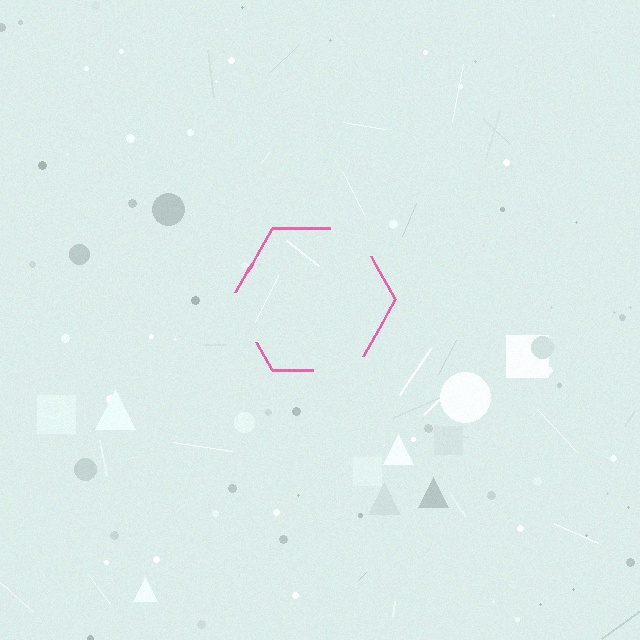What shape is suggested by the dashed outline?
The dashed outline suggests a hexagon.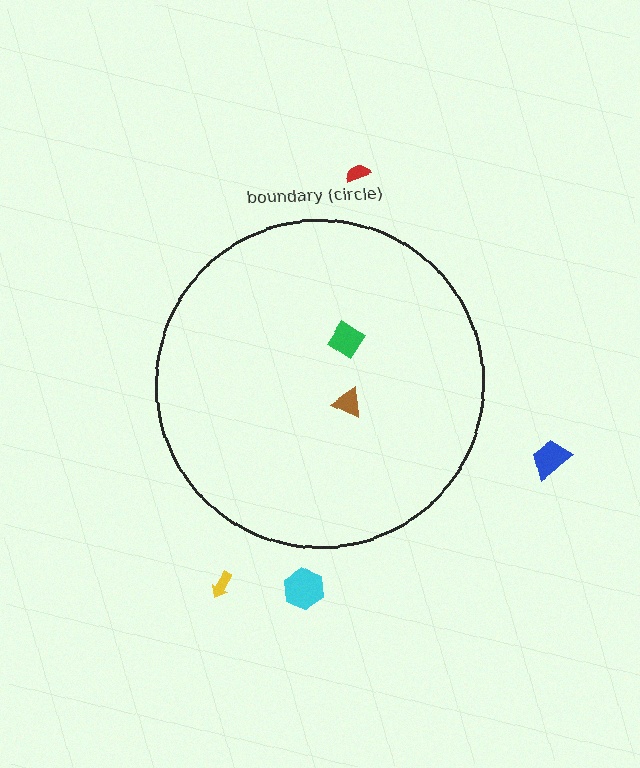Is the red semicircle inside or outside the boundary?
Outside.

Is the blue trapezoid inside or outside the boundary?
Outside.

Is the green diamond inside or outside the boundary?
Inside.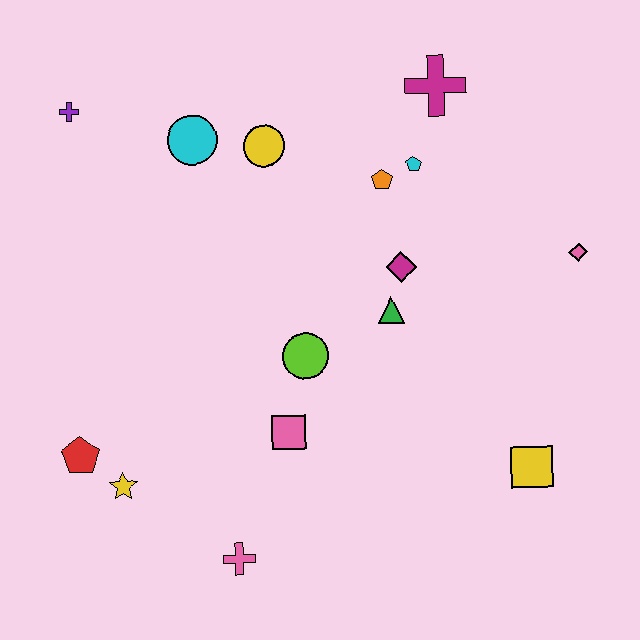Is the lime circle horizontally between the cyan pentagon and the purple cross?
Yes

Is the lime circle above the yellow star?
Yes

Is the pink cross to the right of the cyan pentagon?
No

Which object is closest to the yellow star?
The red pentagon is closest to the yellow star.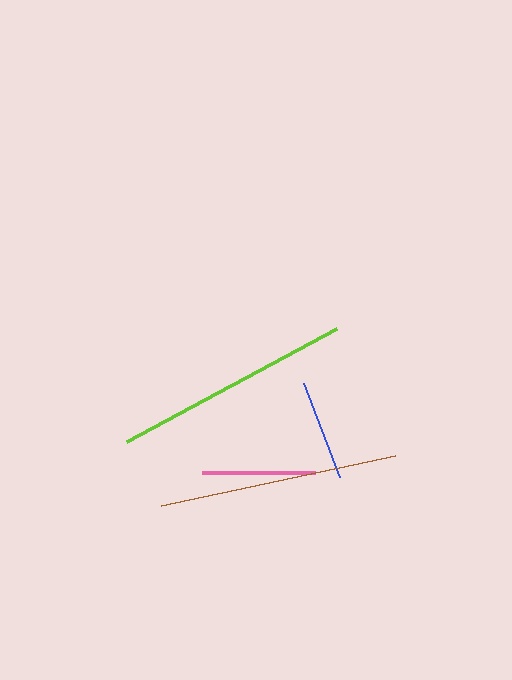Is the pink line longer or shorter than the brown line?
The brown line is longer than the pink line.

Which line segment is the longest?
The brown line is the longest at approximately 239 pixels.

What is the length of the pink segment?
The pink segment is approximately 113 pixels long.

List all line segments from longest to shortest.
From longest to shortest: brown, lime, pink, blue.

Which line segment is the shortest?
The blue line is the shortest at approximately 101 pixels.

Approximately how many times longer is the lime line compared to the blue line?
The lime line is approximately 2.4 times the length of the blue line.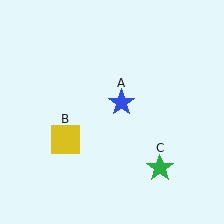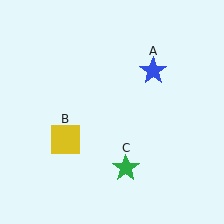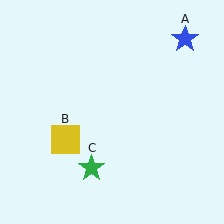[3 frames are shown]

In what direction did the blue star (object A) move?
The blue star (object A) moved up and to the right.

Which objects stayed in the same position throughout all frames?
Yellow square (object B) remained stationary.